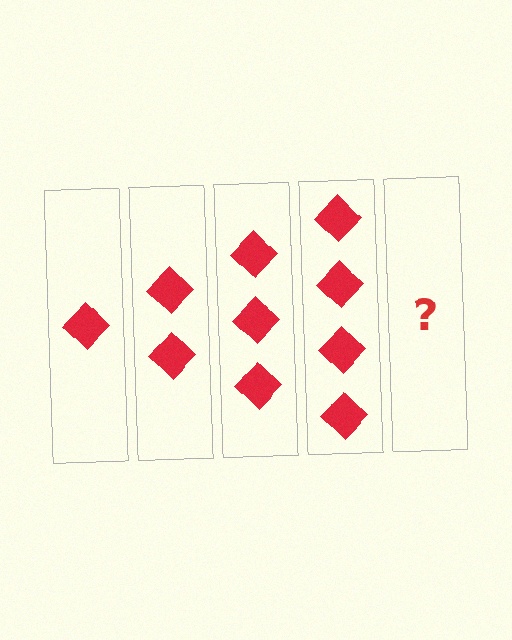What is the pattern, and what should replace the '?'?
The pattern is that each step adds one more diamond. The '?' should be 5 diamonds.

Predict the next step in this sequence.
The next step is 5 diamonds.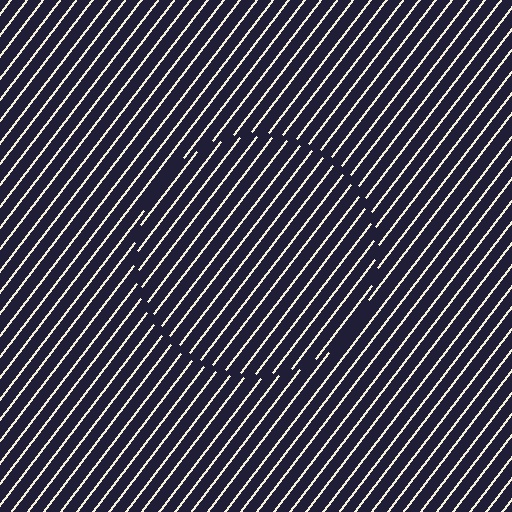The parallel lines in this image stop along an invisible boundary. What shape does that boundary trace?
An illusory circle. The interior of the shape contains the same grating, shifted by half a period — the contour is defined by the phase discontinuity where line-ends from the inner and outer gratings abut.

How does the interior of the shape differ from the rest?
The interior of the shape contains the same grating, shifted by half a period — the contour is defined by the phase discontinuity where line-ends from the inner and outer gratings abut.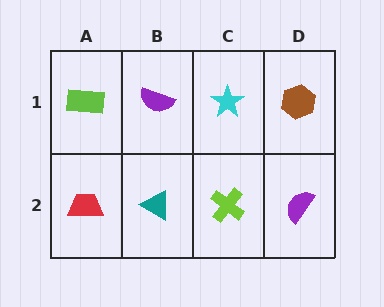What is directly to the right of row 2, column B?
A lime cross.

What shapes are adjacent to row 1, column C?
A lime cross (row 2, column C), a purple semicircle (row 1, column B), a brown hexagon (row 1, column D).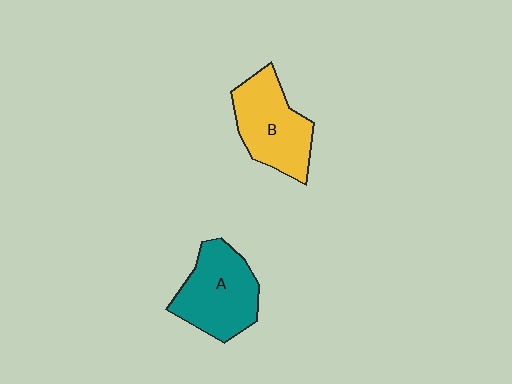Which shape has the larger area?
Shape A (teal).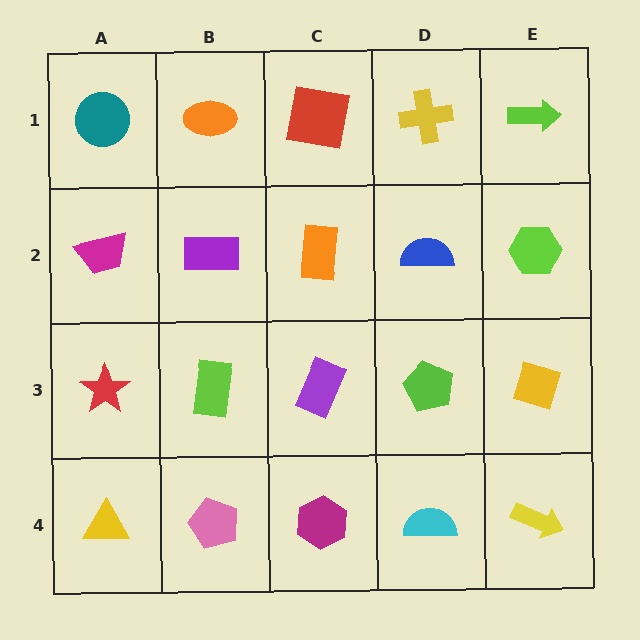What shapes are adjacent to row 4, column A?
A red star (row 3, column A), a pink pentagon (row 4, column B).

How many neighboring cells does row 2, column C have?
4.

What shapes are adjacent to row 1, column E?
A lime hexagon (row 2, column E), a yellow cross (row 1, column D).